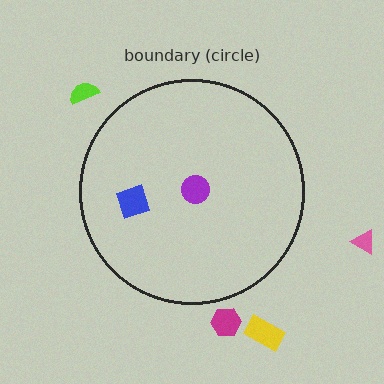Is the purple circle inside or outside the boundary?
Inside.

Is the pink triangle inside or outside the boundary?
Outside.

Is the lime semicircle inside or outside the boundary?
Outside.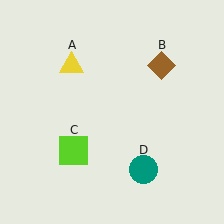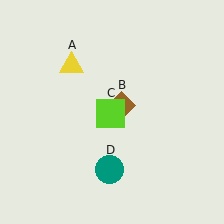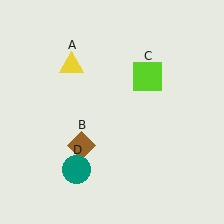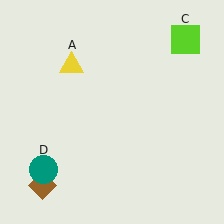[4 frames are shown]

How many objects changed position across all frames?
3 objects changed position: brown diamond (object B), lime square (object C), teal circle (object D).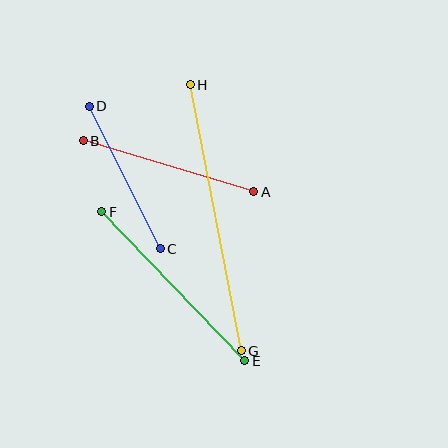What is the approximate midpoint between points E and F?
The midpoint is at approximately (173, 286) pixels.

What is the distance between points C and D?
The distance is approximately 160 pixels.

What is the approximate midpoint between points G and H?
The midpoint is at approximately (216, 218) pixels.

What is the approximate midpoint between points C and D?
The midpoint is at approximately (125, 178) pixels.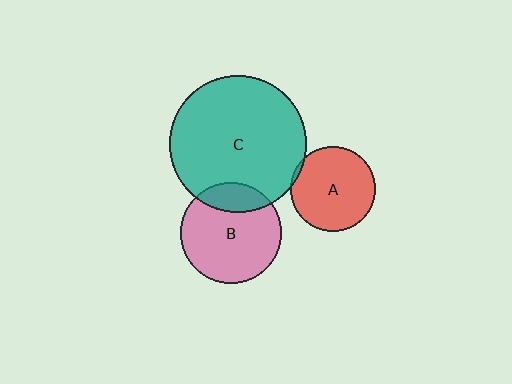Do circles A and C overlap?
Yes.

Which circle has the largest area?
Circle C (teal).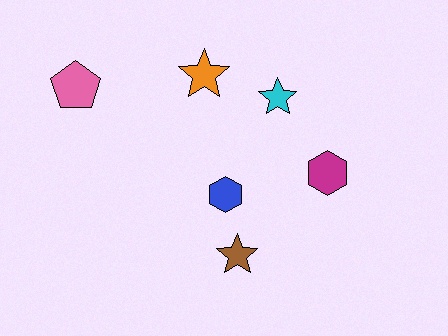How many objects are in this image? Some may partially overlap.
There are 6 objects.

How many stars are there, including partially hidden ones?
There are 3 stars.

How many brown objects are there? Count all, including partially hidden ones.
There is 1 brown object.